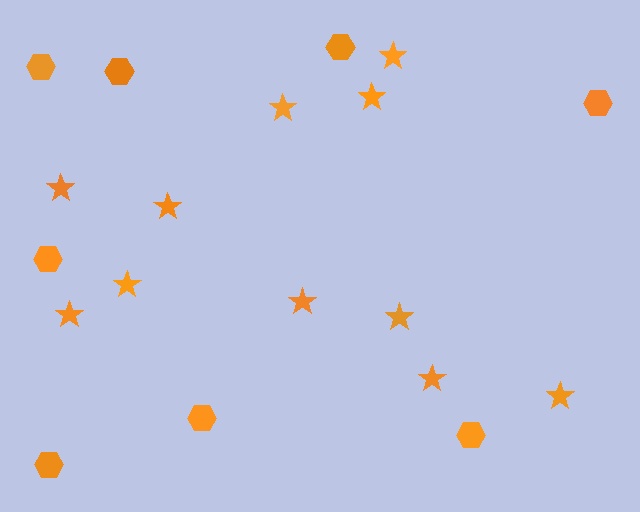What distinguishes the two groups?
There are 2 groups: one group of stars (11) and one group of hexagons (8).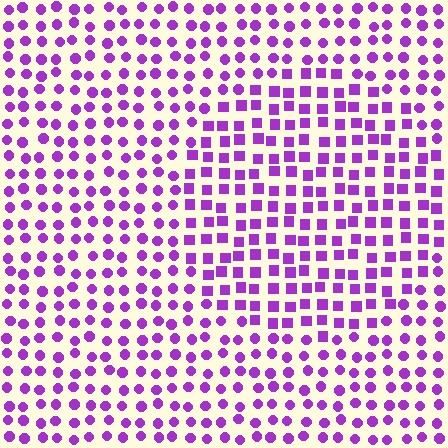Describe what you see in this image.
The image is filled with small purple elements arranged in a uniform grid. A circle-shaped region contains squares, while the surrounding area contains circles. The boundary is defined purely by the change in element shape.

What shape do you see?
I see a circle.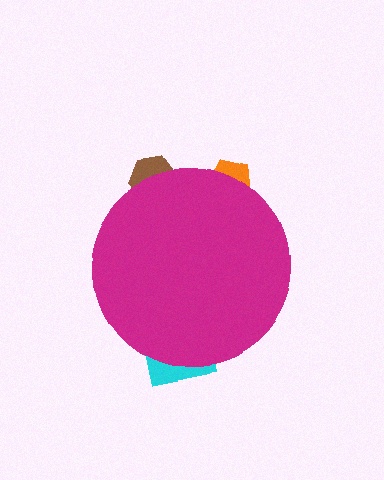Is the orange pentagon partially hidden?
Yes, the orange pentagon is partially hidden behind the magenta circle.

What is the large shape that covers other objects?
A magenta circle.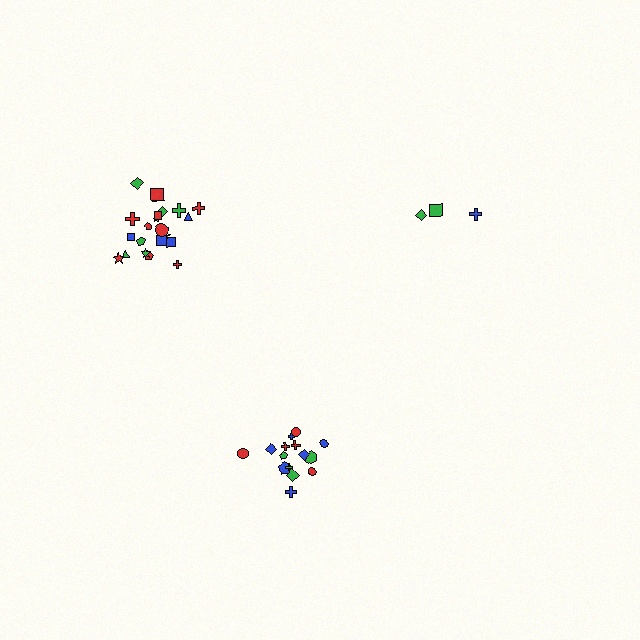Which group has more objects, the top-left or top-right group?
The top-left group.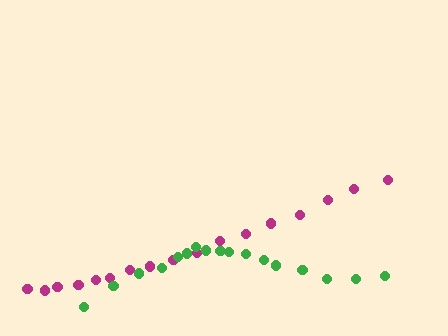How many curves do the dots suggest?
There are 2 distinct paths.